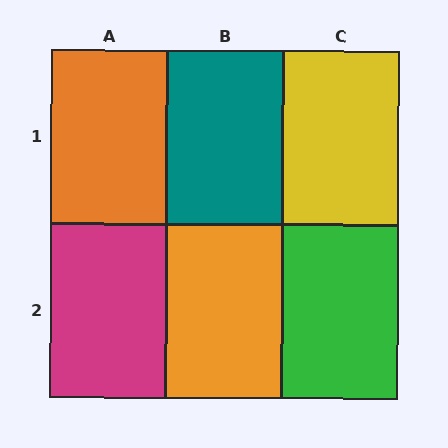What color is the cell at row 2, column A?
Magenta.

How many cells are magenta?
1 cell is magenta.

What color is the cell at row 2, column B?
Orange.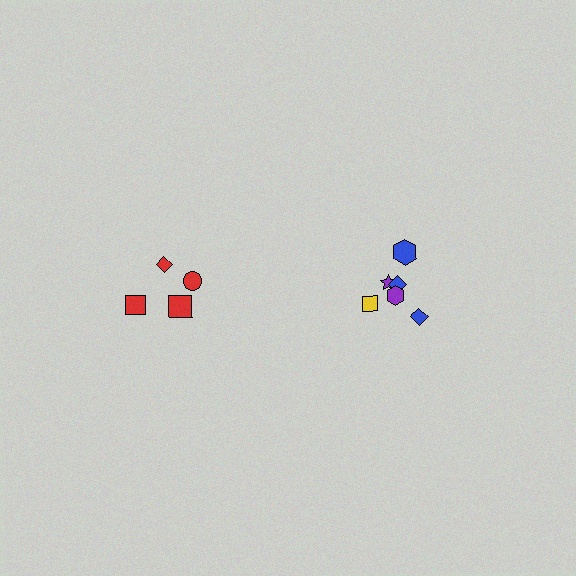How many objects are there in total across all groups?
There are 10 objects.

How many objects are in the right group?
There are 6 objects.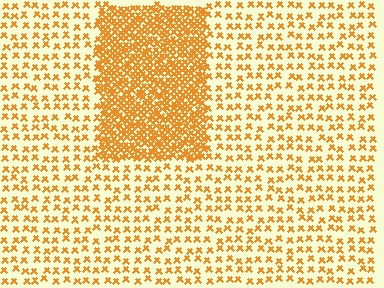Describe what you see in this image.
The image contains small orange elements arranged at two different densities. A rectangle-shaped region is visible where the elements are more densely packed than the surrounding area.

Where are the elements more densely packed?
The elements are more densely packed inside the rectangle boundary.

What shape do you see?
I see a rectangle.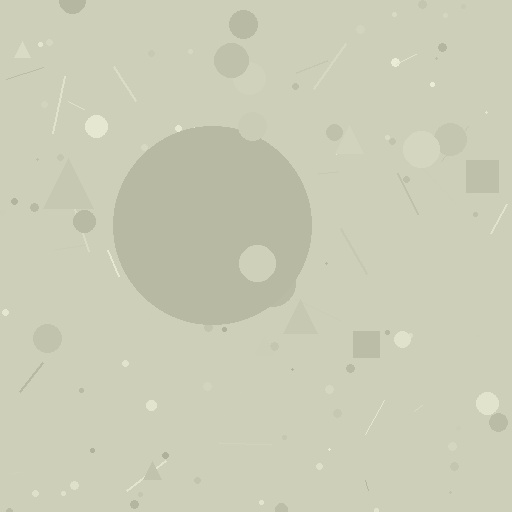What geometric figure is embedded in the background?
A circle is embedded in the background.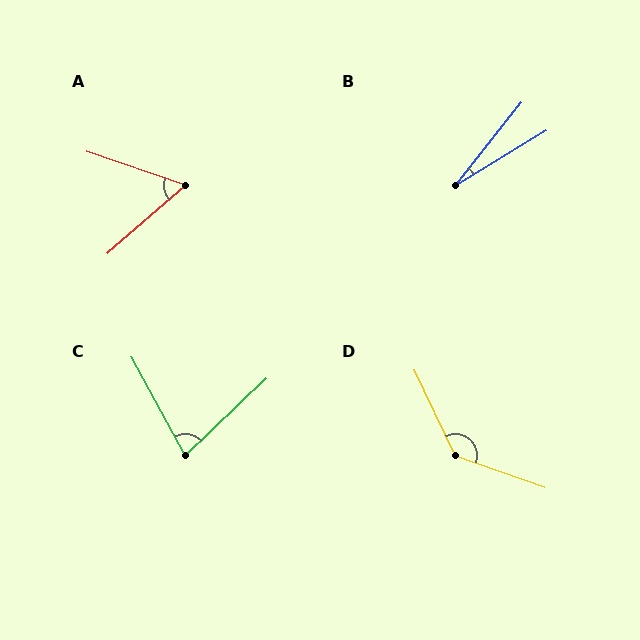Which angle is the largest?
D, at approximately 134 degrees.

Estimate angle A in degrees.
Approximately 60 degrees.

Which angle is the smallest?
B, at approximately 20 degrees.